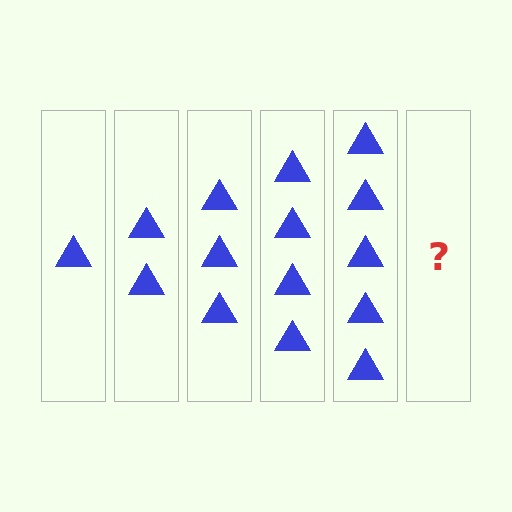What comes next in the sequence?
The next element should be 6 triangles.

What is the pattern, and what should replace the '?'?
The pattern is that each step adds one more triangle. The '?' should be 6 triangles.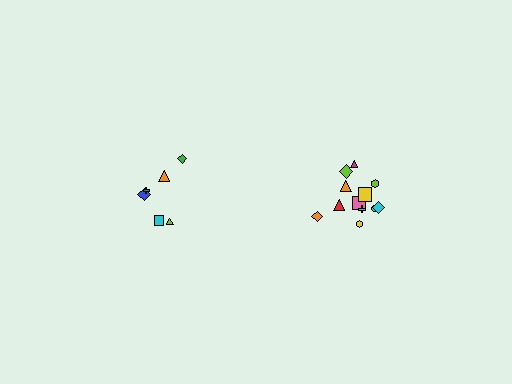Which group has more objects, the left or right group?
The right group.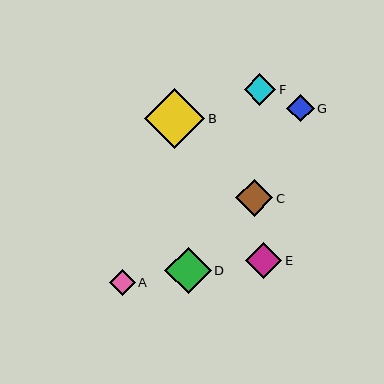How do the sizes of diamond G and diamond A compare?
Diamond G and diamond A are approximately the same size.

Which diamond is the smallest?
Diamond A is the smallest with a size of approximately 26 pixels.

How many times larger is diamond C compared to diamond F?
Diamond C is approximately 1.2 times the size of diamond F.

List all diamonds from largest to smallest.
From largest to smallest: B, D, C, E, F, G, A.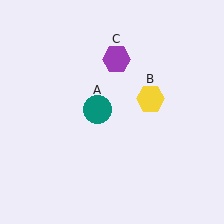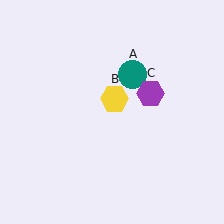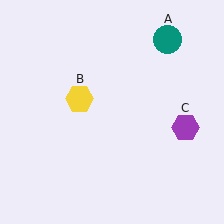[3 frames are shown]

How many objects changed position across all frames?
3 objects changed position: teal circle (object A), yellow hexagon (object B), purple hexagon (object C).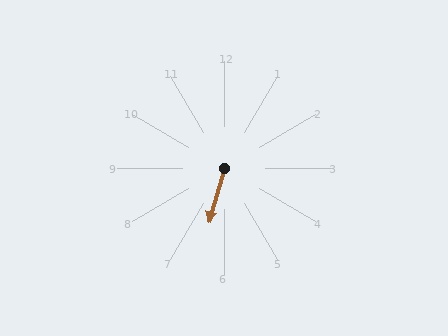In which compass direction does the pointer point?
South.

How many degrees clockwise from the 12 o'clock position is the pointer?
Approximately 196 degrees.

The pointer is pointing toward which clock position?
Roughly 7 o'clock.